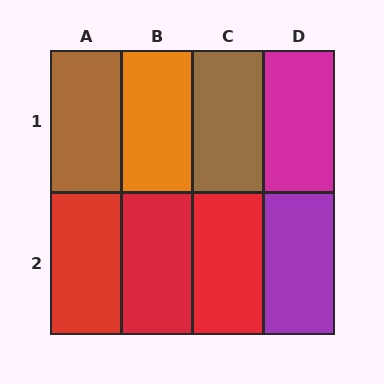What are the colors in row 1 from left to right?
Brown, orange, brown, magenta.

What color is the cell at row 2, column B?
Red.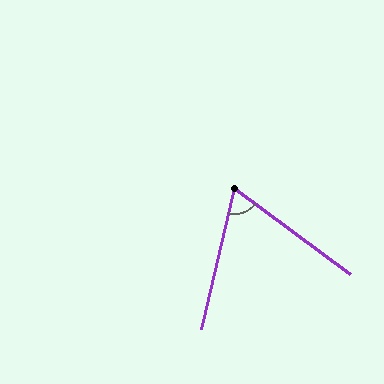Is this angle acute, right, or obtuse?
It is acute.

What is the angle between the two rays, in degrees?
Approximately 67 degrees.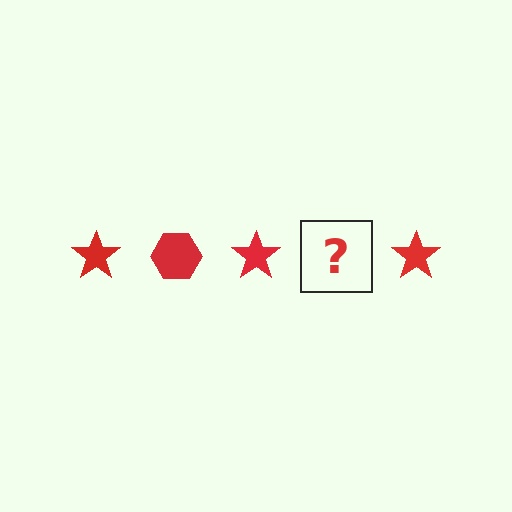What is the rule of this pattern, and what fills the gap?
The rule is that the pattern cycles through star, hexagon shapes in red. The gap should be filled with a red hexagon.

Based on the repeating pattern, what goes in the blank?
The blank should be a red hexagon.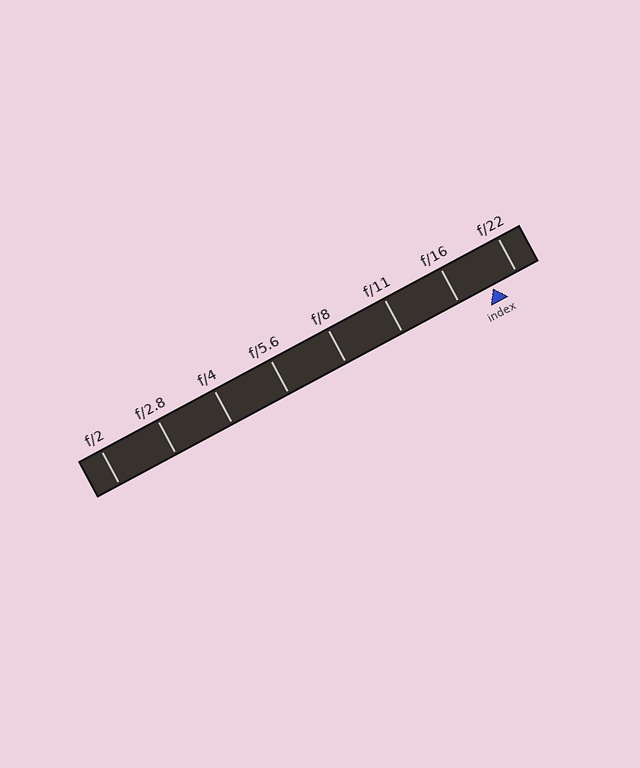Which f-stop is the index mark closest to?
The index mark is closest to f/22.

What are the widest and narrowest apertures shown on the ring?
The widest aperture shown is f/2 and the narrowest is f/22.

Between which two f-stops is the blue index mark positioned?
The index mark is between f/16 and f/22.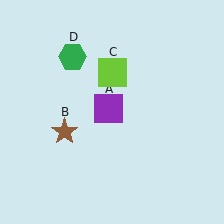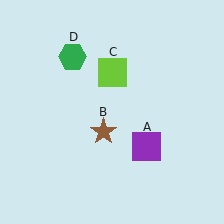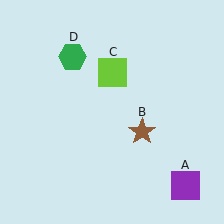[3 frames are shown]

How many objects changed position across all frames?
2 objects changed position: purple square (object A), brown star (object B).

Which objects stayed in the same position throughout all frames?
Lime square (object C) and green hexagon (object D) remained stationary.